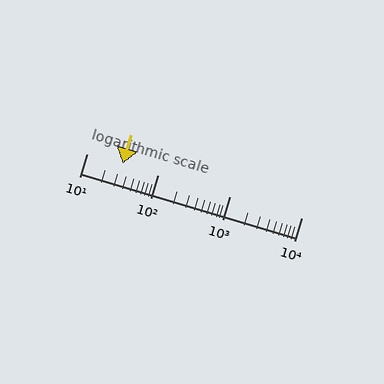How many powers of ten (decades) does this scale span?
The scale spans 3 decades, from 10 to 10000.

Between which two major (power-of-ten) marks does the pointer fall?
The pointer is between 10 and 100.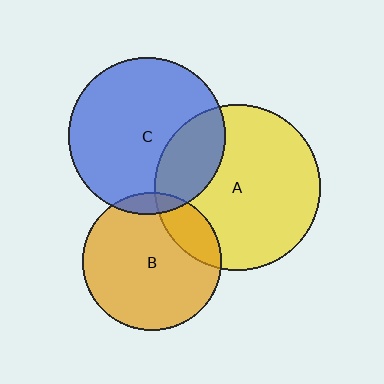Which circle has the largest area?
Circle A (yellow).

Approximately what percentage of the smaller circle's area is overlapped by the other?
Approximately 20%.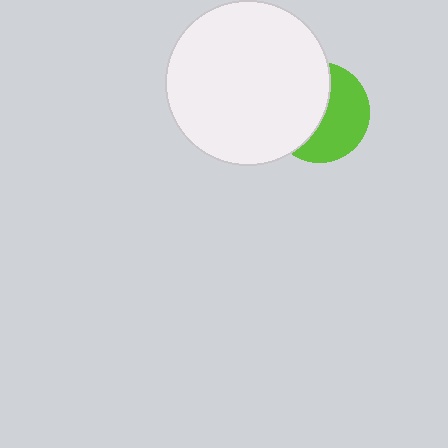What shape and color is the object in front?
The object in front is a white circle.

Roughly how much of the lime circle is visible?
About half of it is visible (roughly 50%).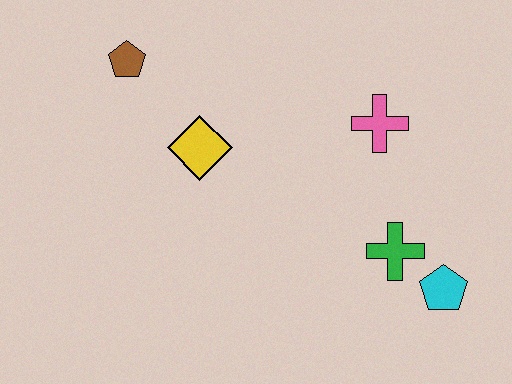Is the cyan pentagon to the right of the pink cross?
Yes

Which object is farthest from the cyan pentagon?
The brown pentagon is farthest from the cyan pentagon.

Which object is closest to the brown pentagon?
The yellow diamond is closest to the brown pentagon.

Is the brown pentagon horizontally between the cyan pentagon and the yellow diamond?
No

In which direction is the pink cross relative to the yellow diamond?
The pink cross is to the right of the yellow diamond.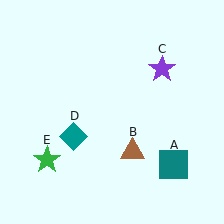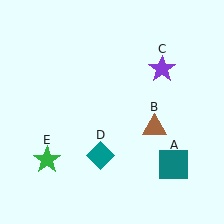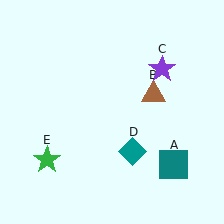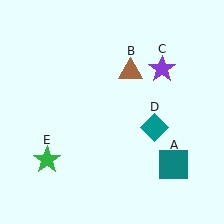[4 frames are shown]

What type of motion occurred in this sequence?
The brown triangle (object B), teal diamond (object D) rotated counterclockwise around the center of the scene.